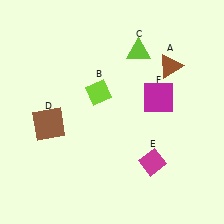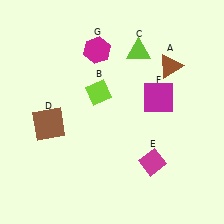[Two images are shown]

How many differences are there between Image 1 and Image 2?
There is 1 difference between the two images.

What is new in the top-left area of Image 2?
A magenta hexagon (G) was added in the top-left area of Image 2.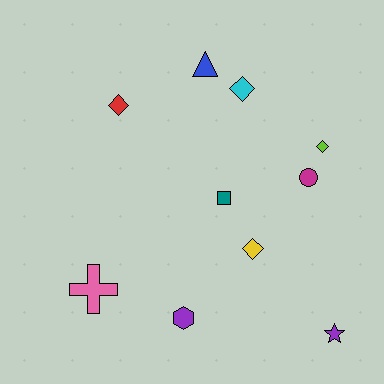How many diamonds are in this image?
There are 4 diamonds.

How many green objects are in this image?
There are no green objects.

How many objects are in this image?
There are 10 objects.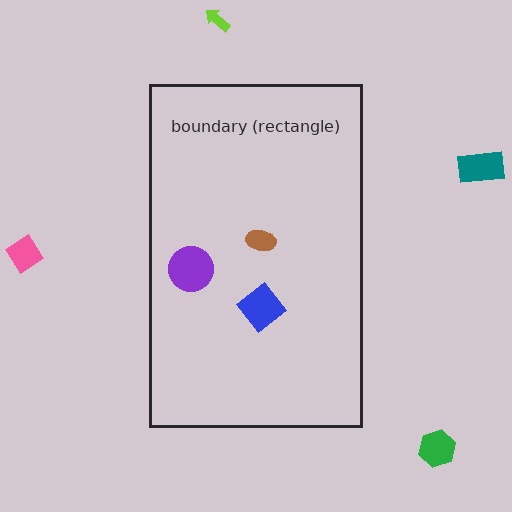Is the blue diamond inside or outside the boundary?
Inside.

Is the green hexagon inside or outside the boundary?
Outside.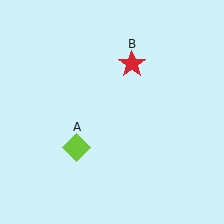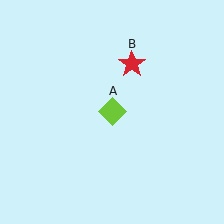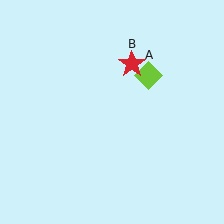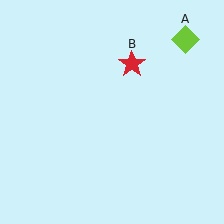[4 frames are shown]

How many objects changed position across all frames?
1 object changed position: lime diamond (object A).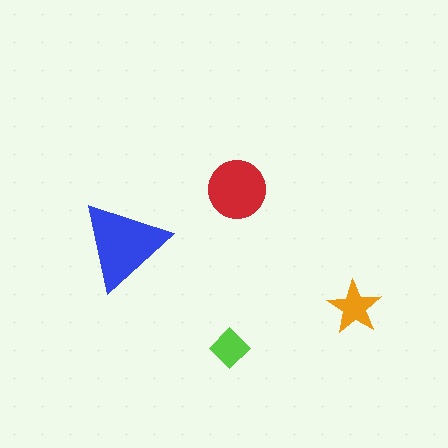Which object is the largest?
The blue triangle.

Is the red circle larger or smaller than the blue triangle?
Smaller.